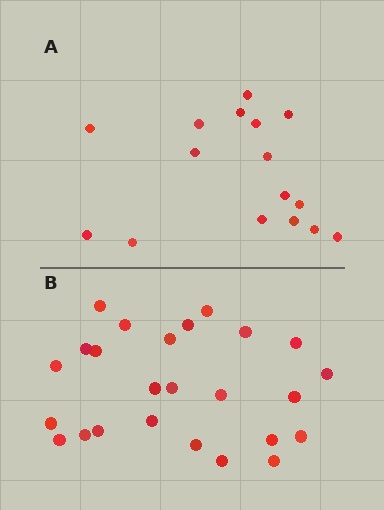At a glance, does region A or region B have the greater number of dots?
Region B (the bottom region) has more dots.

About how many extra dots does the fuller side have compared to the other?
Region B has roughly 8 or so more dots than region A.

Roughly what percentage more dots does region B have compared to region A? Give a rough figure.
About 55% more.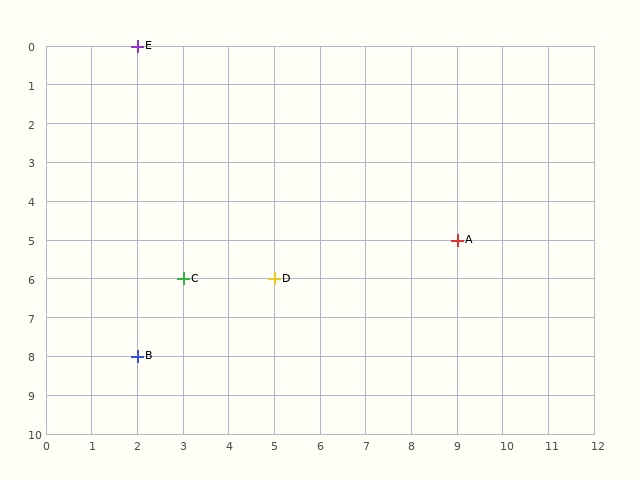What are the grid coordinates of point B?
Point B is at grid coordinates (2, 8).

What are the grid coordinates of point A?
Point A is at grid coordinates (9, 5).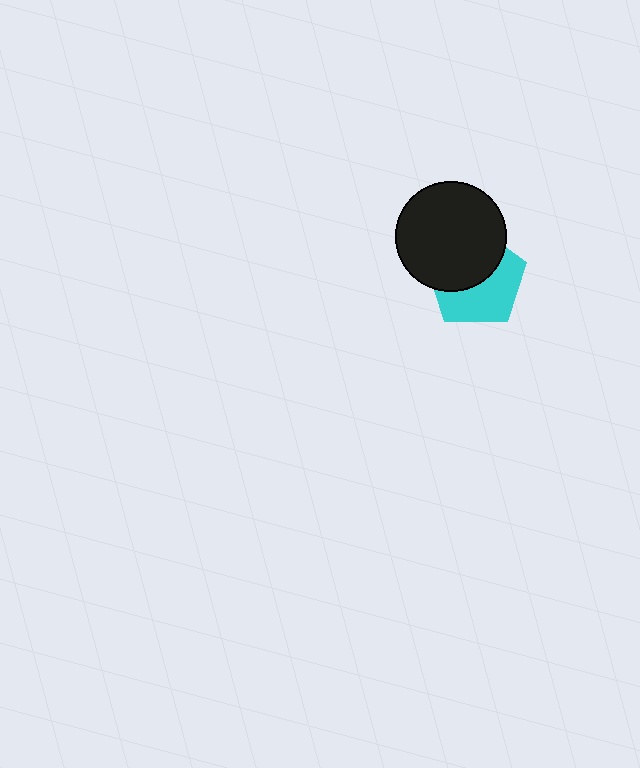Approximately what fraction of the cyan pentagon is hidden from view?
Roughly 49% of the cyan pentagon is hidden behind the black circle.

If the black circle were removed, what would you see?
You would see the complete cyan pentagon.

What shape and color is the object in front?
The object in front is a black circle.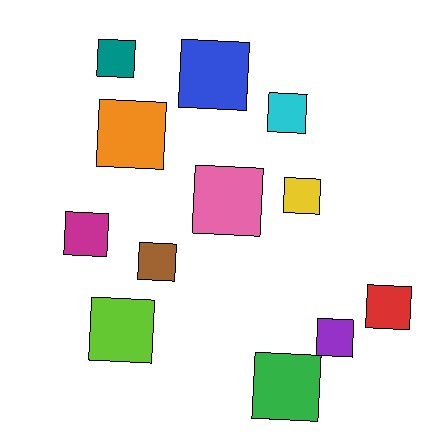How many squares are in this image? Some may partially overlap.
There are 12 squares.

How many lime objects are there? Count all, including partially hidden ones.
There is 1 lime object.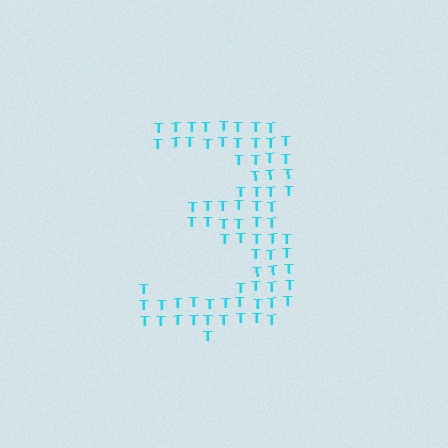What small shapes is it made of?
It is made of small letter T's.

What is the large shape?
The large shape is the digit 3.